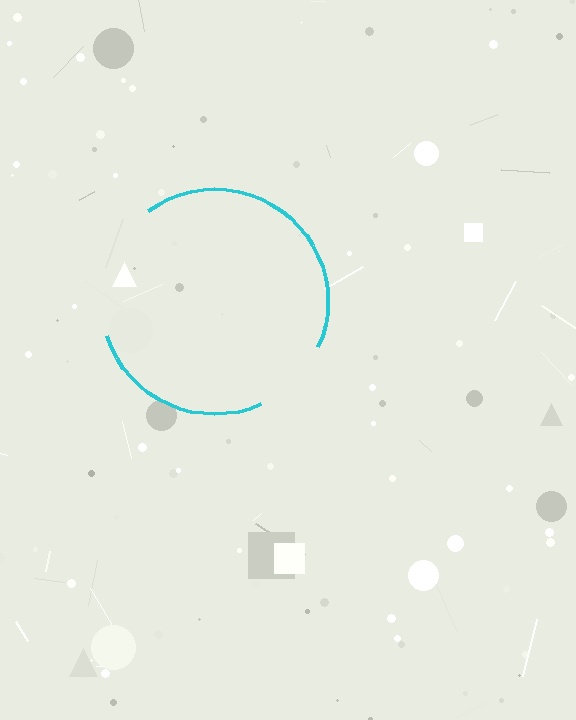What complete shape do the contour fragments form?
The contour fragments form a circle.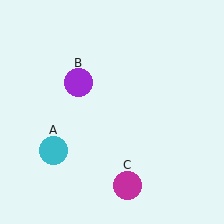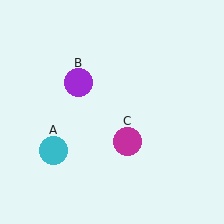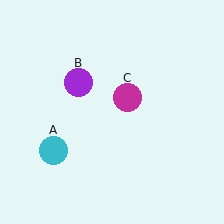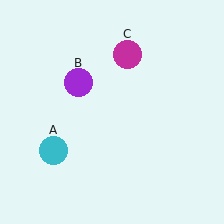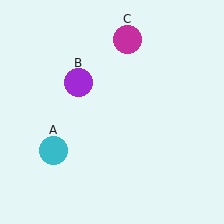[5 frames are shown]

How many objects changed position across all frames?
1 object changed position: magenta circle (object C).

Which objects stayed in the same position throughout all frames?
Cyan circle (object A) and purple circle (object B) remained stationary.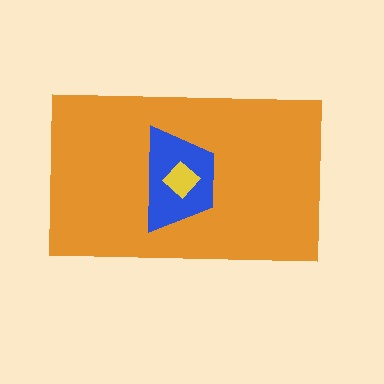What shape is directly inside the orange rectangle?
The blue trapezoid.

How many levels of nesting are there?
3.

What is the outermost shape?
The orange rectangle.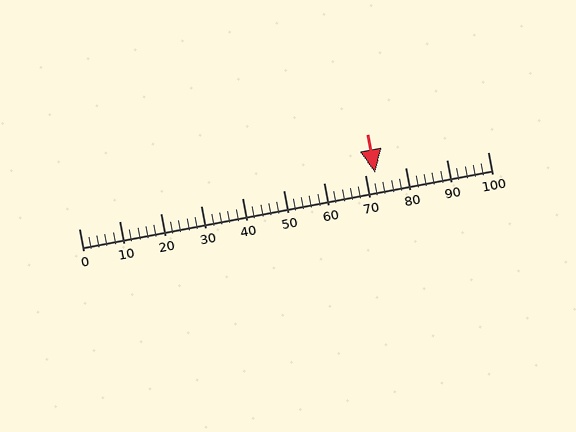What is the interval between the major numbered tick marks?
The major tick marks are spaced 10 units apart.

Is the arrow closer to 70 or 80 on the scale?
The arrow is closer to 70.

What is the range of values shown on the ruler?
The ruler shows values from 0 to 100.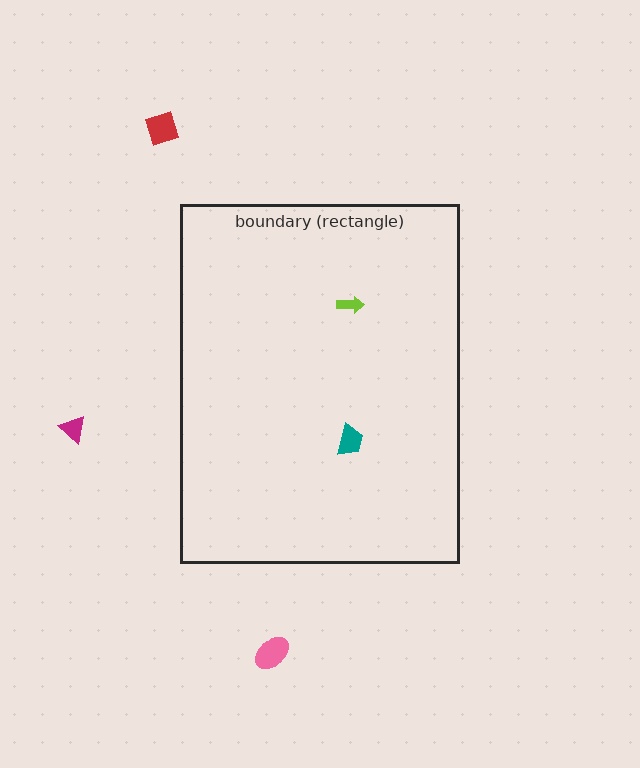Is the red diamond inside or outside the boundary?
Outside.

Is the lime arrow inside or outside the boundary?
Inside.